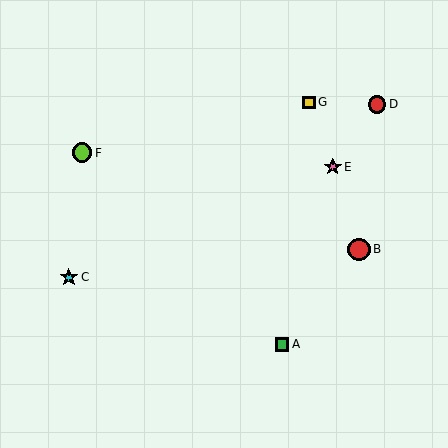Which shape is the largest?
The red circle (labeled B) is the largest.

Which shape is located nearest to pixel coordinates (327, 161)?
The pink star (labeled E) at (333, 167) is nearest to that location.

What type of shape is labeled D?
Shape D is a red circle.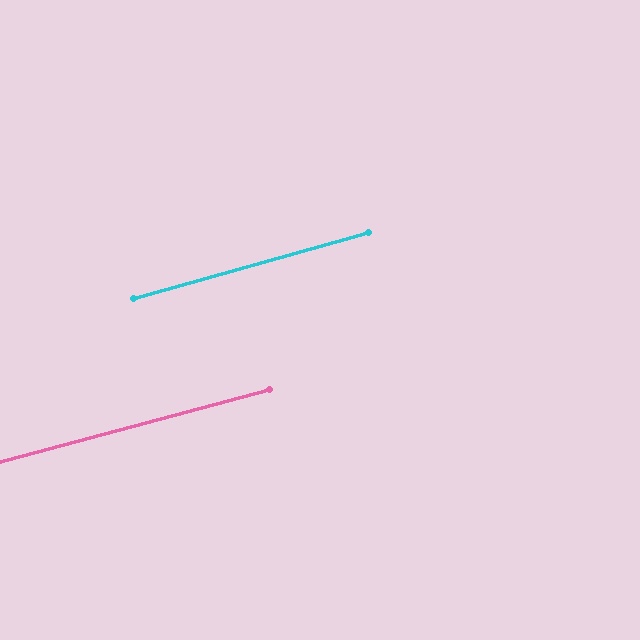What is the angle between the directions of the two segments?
Approximately 1 degree.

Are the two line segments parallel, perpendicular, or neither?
Parallel — their directions differ by only 0.6°.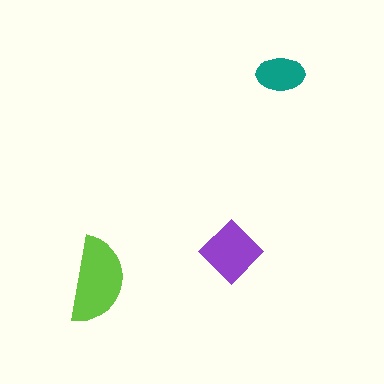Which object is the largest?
The lime semicircle.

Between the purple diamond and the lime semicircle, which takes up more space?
The lime semicircle.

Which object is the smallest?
The teal ellipse.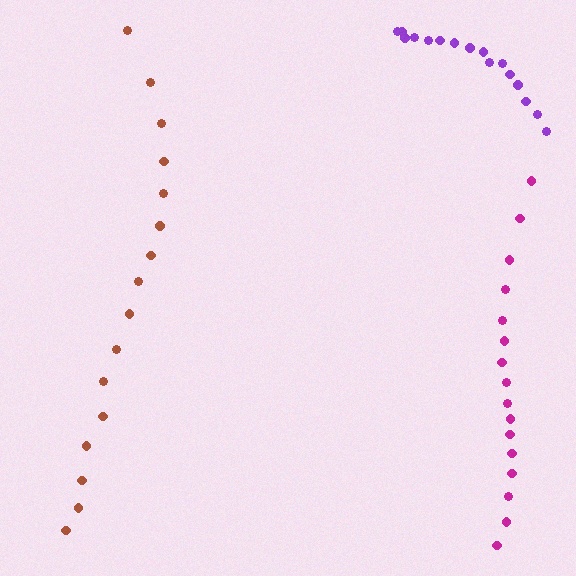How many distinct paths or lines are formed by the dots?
There are 3 distinct paths.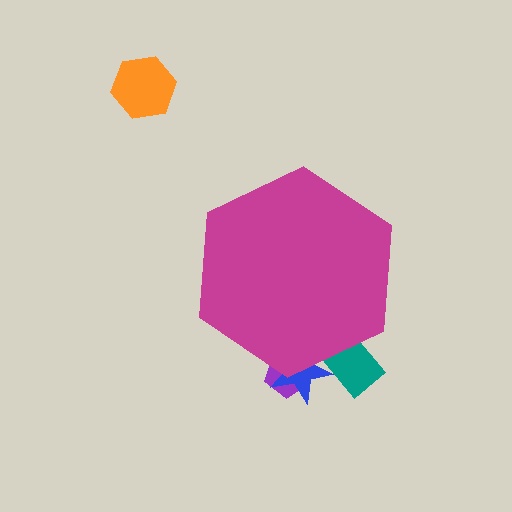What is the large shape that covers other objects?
A magenta hexagon.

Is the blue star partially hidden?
Yes, the blue star is partially hidden behind the magenta hexagon.